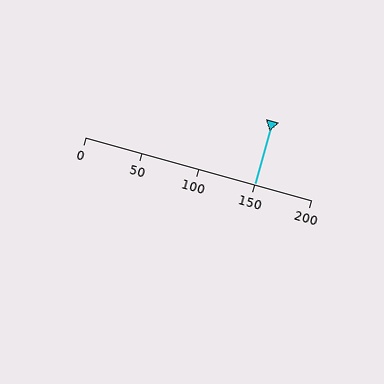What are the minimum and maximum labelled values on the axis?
The axis runs from 0 to 200.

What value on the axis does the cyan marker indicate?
The marker indicates approximately 150.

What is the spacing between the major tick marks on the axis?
The major ticks are spaced 50 apart.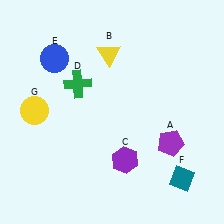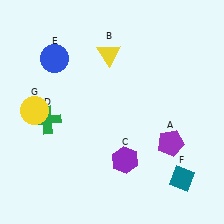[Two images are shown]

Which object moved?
The green cross (D) moved down.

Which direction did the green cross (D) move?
The green cross (D) moved down.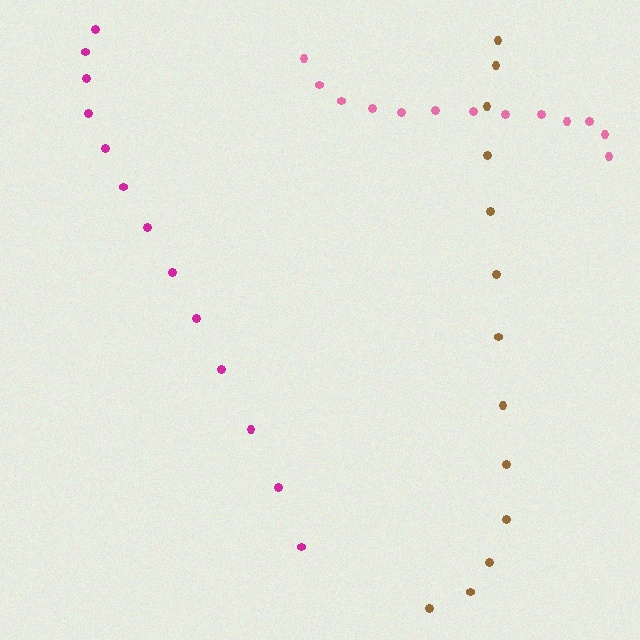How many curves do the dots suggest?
There are 3 distinct paths.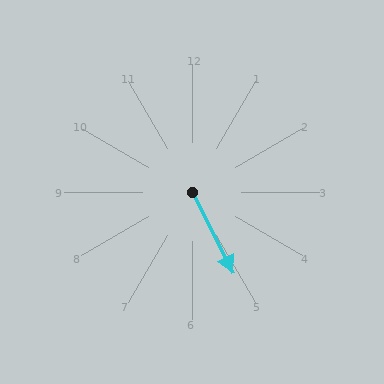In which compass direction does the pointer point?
Southeast.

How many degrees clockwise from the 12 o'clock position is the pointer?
Approximately 153 degrees.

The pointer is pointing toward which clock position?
Roughly 5 o'clock.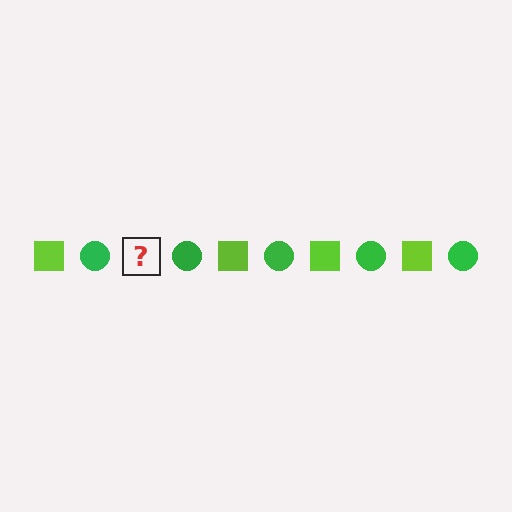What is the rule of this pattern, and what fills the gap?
The rule is that the pattern alternates between lime square and green circle. The gap should be filled with a lime square.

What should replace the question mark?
The question mark should be replaced with a lime square.